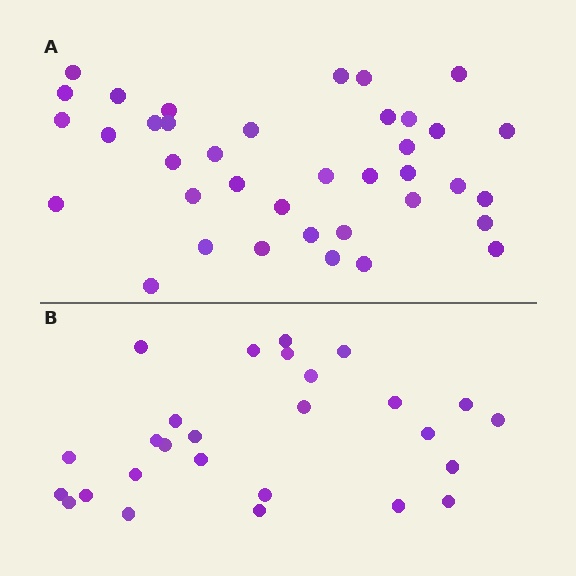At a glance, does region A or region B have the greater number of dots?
Region A (the top region) has more dots.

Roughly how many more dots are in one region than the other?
Region A has roughly 12 or so more dots than region B.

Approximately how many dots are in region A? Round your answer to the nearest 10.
About 40 dots. (The exact count is 38, which rounds to 40.)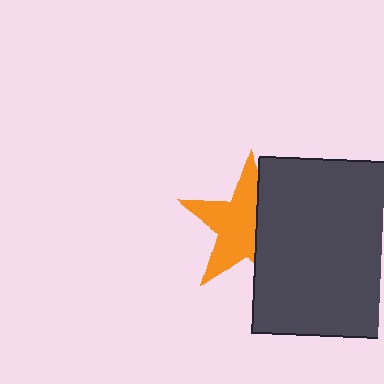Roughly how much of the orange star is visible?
About half of it is visible (roughly 61%).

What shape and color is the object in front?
The object in front is a dark gray rectangle.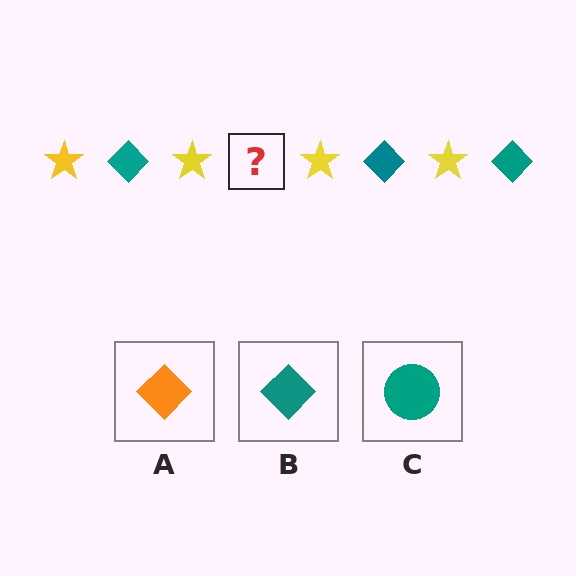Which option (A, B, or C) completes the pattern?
B.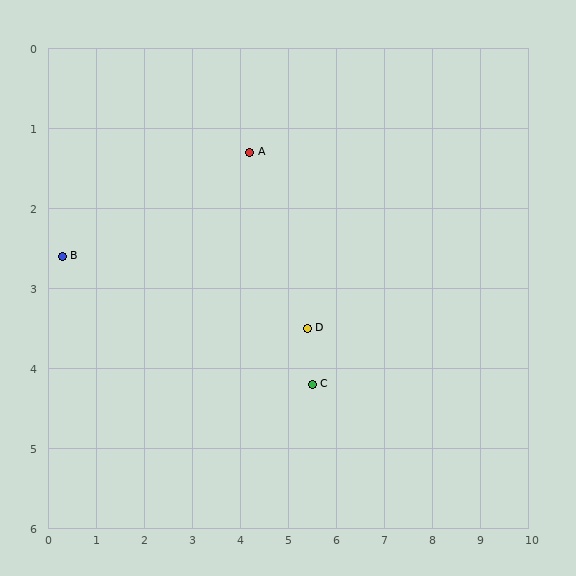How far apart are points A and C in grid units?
Points A and C are about 3.2 grid units apart.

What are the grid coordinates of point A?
Point A is at approximately (4.2, 1.3).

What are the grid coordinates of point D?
Point D is at approximately (5.4, 3.5).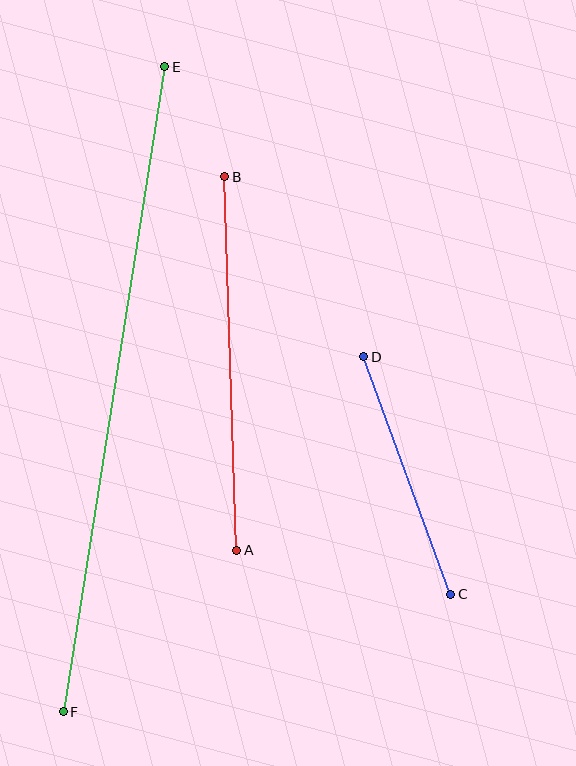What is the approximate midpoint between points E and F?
The midpoint is at approximately (114, 389) pixels.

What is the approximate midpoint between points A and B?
The midpoint is at approximately (231, 364) pixels.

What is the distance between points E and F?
The distance is approximately 653 pixels.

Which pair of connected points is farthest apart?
Points E and F are farthest apart.